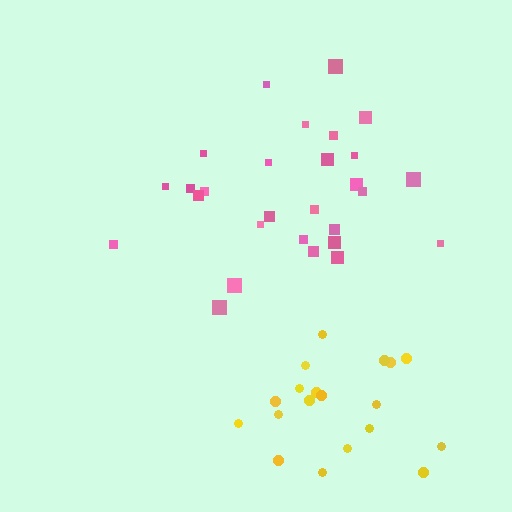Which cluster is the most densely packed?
Pink.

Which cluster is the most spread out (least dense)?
Yellow.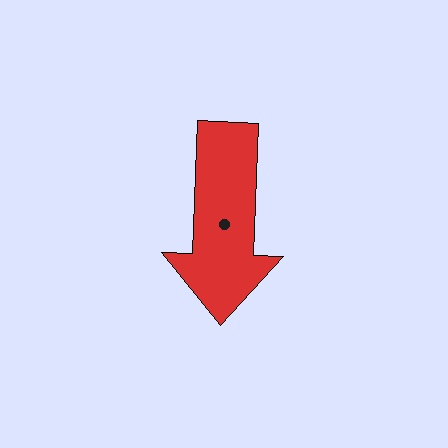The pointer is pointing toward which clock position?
Roughly 6 o'clock.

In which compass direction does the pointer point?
South.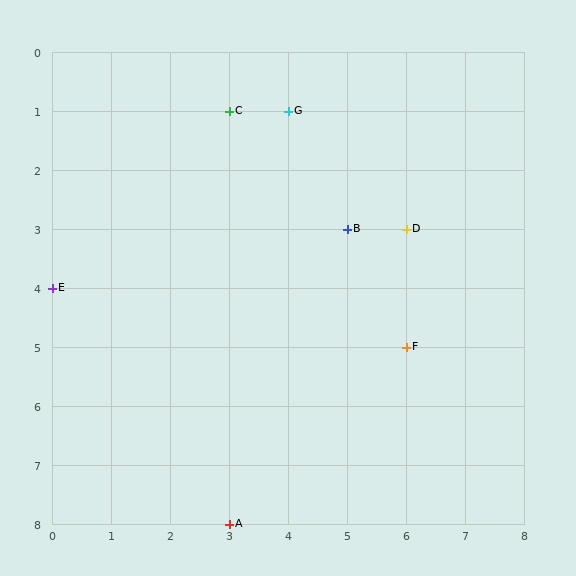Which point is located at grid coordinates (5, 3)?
Point B is at (5, 3).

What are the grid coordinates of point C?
Point C is at grid coordinates (3, 1).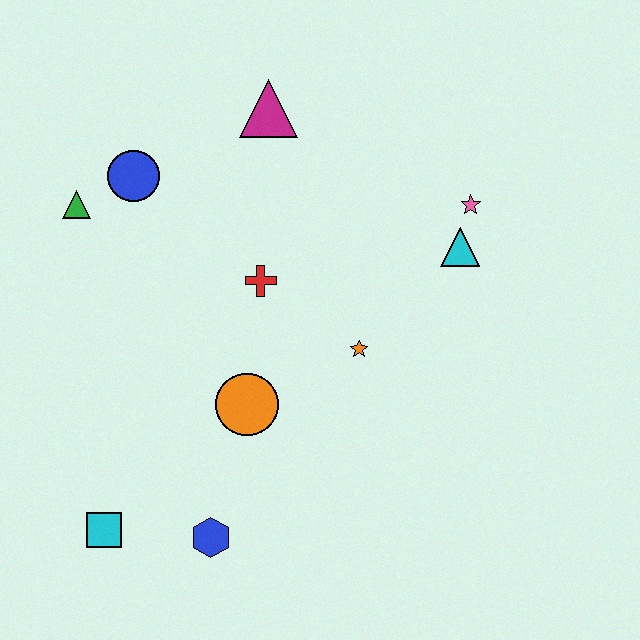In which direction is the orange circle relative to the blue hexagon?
The orange circle is above the blue hexagon.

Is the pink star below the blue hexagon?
No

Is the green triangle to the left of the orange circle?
Yes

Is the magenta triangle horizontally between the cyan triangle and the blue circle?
Yes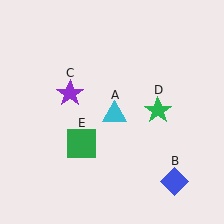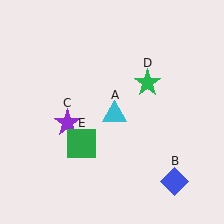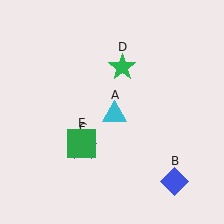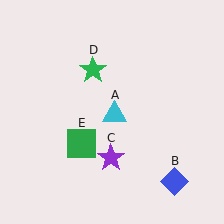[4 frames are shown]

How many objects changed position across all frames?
2 objects changed position: purple star (object C), green star (object D).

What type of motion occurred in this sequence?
The purple star (object C), green star (object D) rotated counterclockwise around the center of the scene.